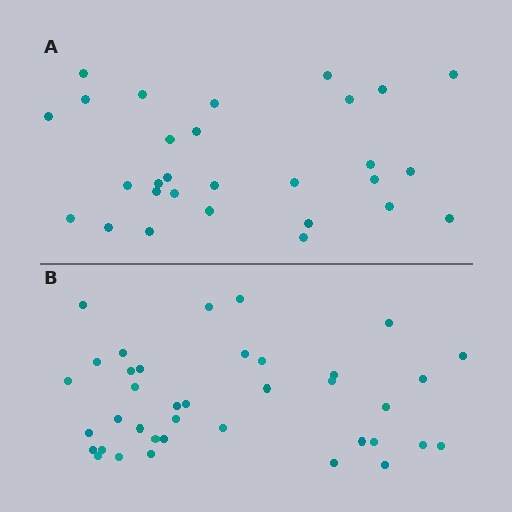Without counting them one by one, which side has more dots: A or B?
Region B (the bottom region) has more dots.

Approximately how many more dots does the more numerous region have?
Region B has roughly 8 or so more dots than region A.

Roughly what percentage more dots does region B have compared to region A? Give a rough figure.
About 30% more.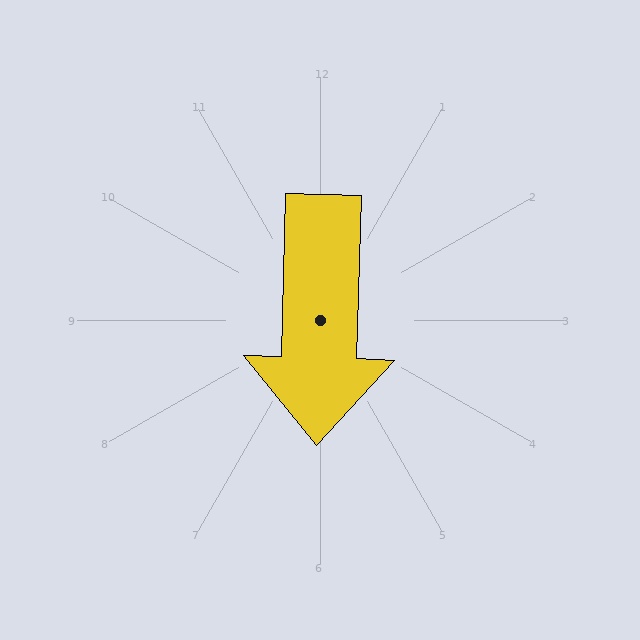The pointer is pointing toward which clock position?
Roughly 6 o'clock.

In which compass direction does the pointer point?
South.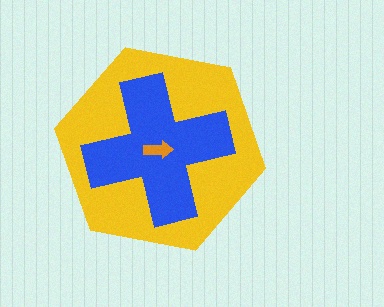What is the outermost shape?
The yellow hexagon.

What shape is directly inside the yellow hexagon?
The blue cross.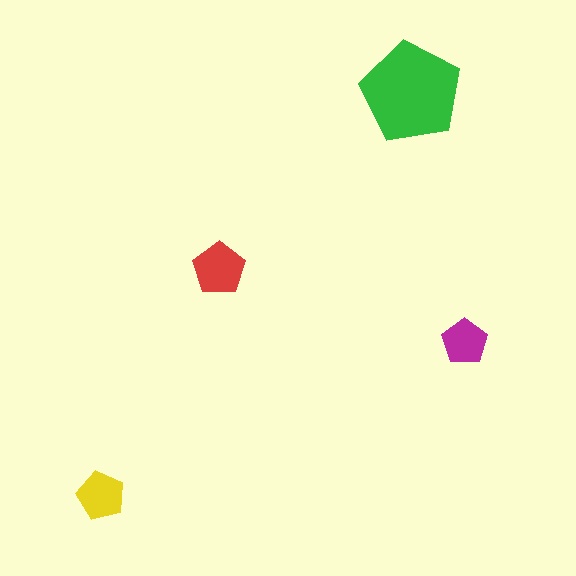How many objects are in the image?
There are 4 objects in the image.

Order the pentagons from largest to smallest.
the green one, the red one, the yellow one, the magenta one.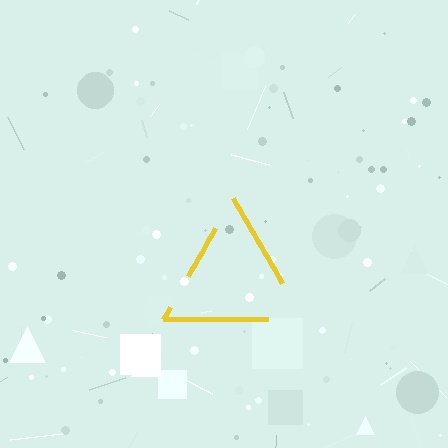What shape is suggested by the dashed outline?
The dashed outline suggests a triangle.